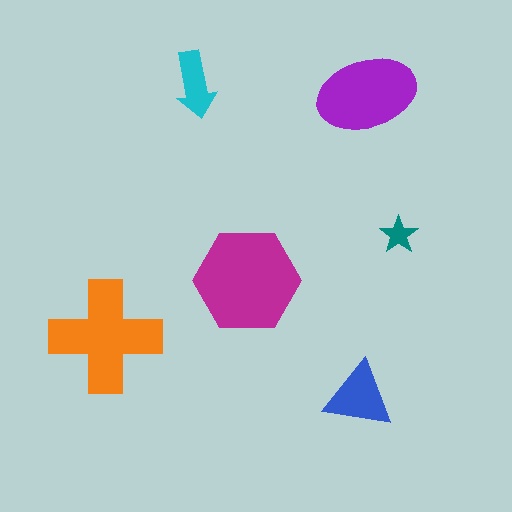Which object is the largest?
The magenta hexagon.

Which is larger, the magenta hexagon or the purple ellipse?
The magenta hexagon.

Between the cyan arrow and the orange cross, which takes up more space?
The orange cross.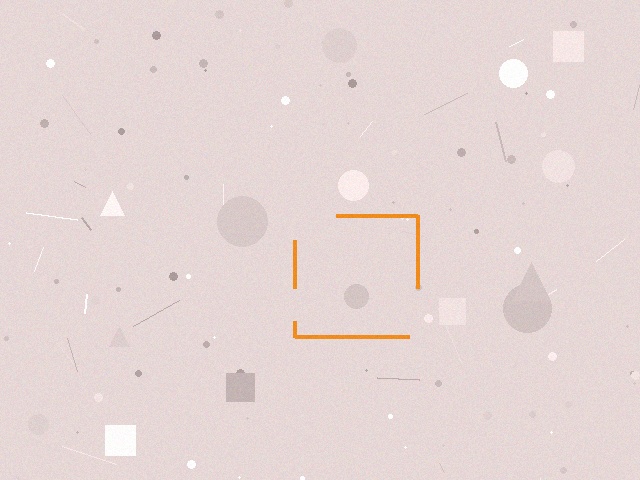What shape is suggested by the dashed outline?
The dashed outline suggests a square.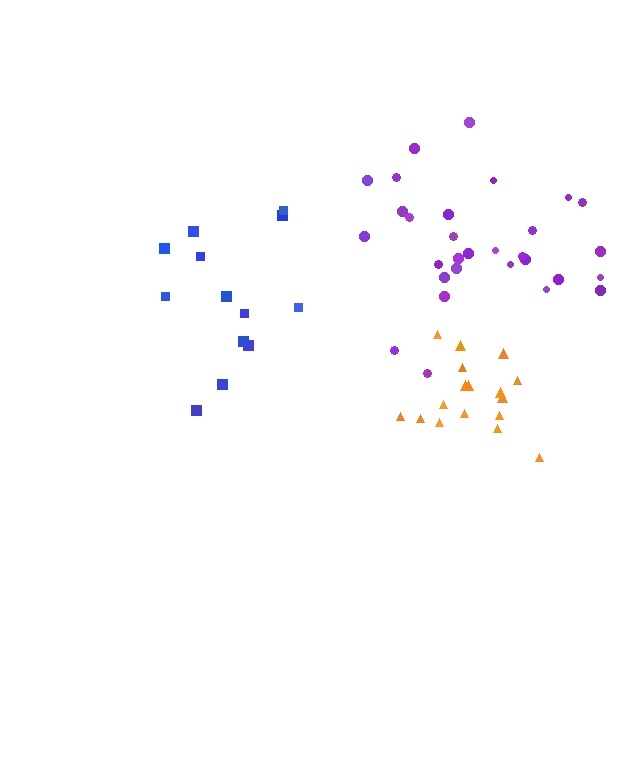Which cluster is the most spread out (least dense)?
Blue.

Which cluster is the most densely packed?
Orange.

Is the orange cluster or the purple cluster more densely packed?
Orange.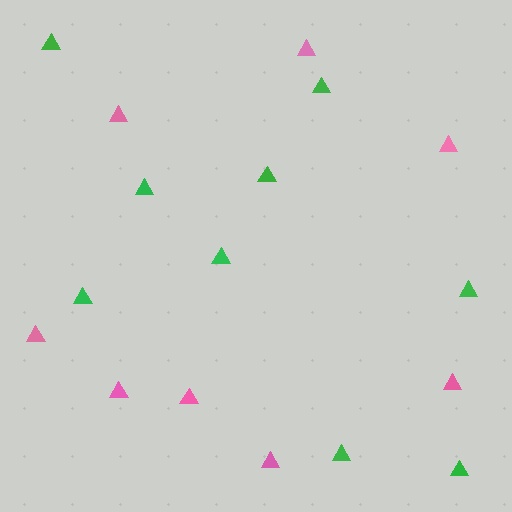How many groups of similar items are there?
There are 2 groups: one group of pink triangles (8) and one group of green triangles (9).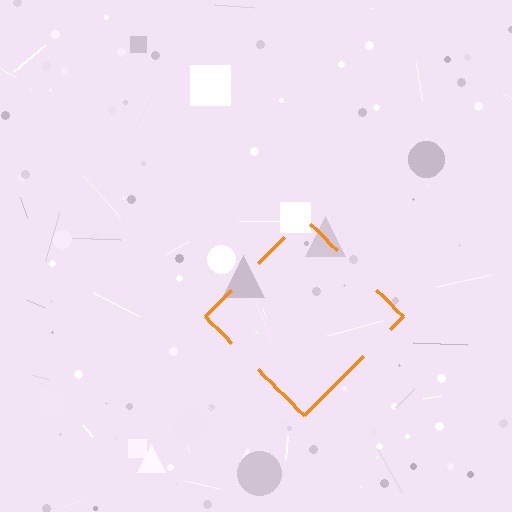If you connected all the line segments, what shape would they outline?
They would outline a diamond.